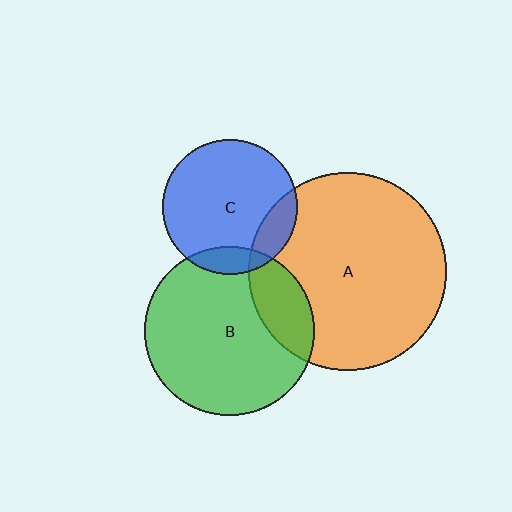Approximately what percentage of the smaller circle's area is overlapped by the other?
Approximately 20%.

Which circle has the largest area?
Circle A (orange).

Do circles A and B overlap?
Yes.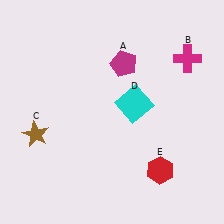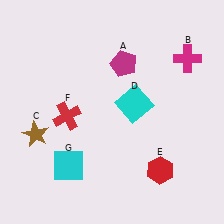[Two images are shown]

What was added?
A red cross (F), a cyan square (G) were added in Image 2.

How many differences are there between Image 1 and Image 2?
There are 2 differences between the two images.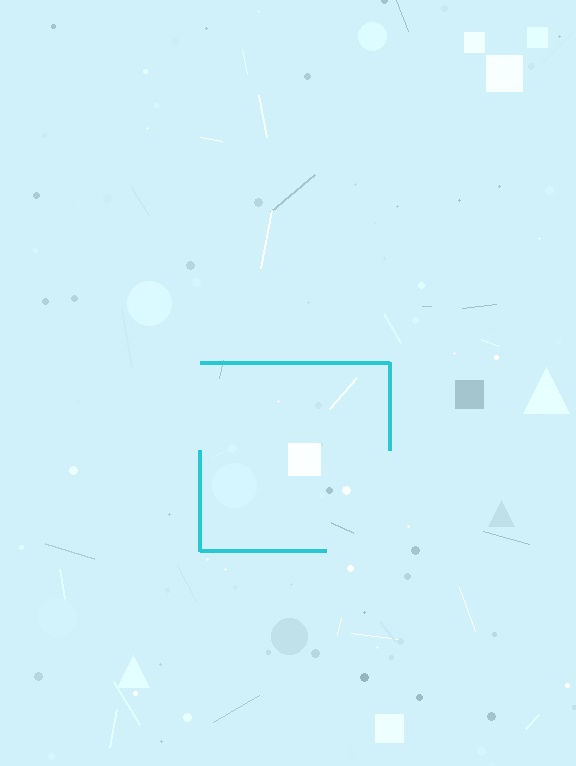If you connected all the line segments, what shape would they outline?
They would outline a square.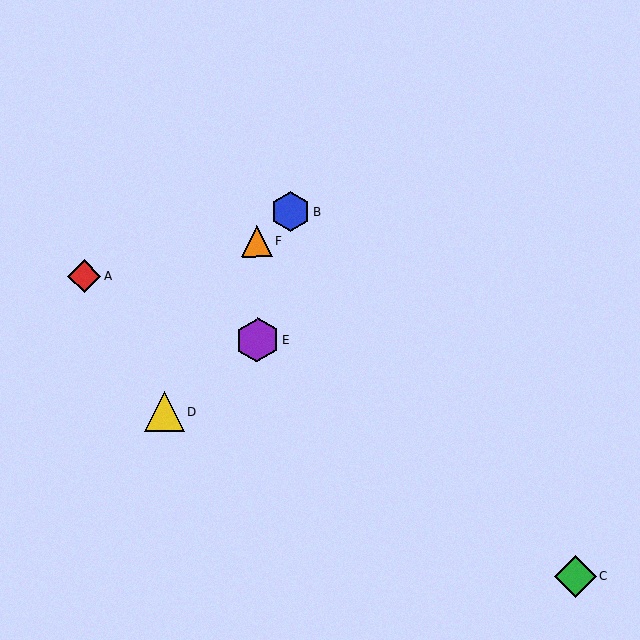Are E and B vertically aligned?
No, E is at x≈258 and B is at x≈291.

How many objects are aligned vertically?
2 objects (E, F) are aligned vertically.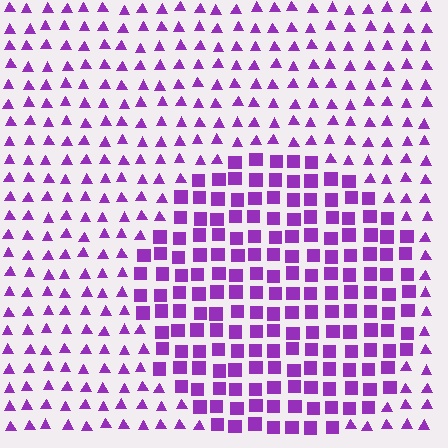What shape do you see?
I see a circle.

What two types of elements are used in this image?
The image uses squares inside the circle region and triangles outside it.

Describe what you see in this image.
The image is filled with small purple elements arranged in a uniform grid. A circle-shaped region contains squares, while the surrounding area contains triangles. The boundary is defined purely by the change in element shape.